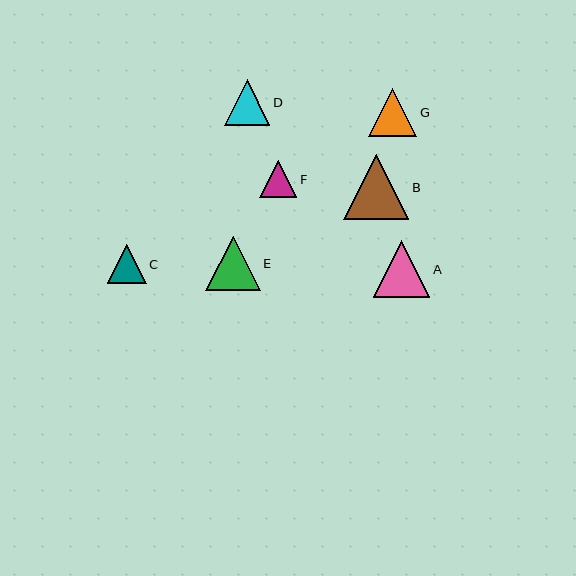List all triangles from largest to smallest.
From largest to smallest: B, A, E, G, D, C, F.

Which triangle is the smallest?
Triangle F is the smallest with a size of approximately 37 pixels.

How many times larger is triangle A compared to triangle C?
Triangle A is approximately 1.5 times the size of triangle C.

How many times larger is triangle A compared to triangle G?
Triangle A is approximately 1.2 times the size of triangle G.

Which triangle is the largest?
Triangle B is the largest with a size of approximately 65 pixels.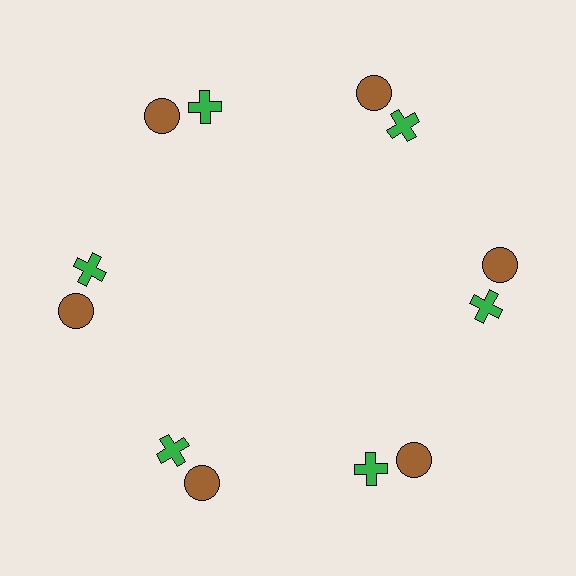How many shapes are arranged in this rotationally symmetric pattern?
There are 12 shapes, arranged in 6 groups of 2.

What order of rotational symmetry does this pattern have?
This pattern has 6-fold rotational symmetry.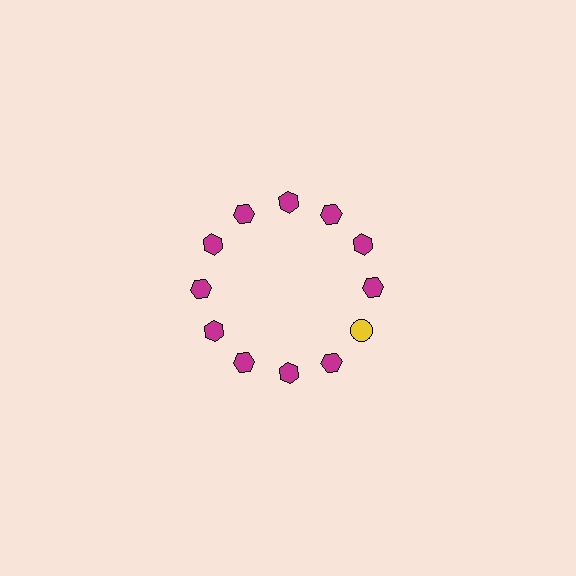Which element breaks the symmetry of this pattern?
The yellow circle at roughly the 4 o'clock position breaks the symmetry. All other shapes are magenta hexagons.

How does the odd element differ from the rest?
It differs in both color (yellow instead of magenta) and shape (circle instead of hexagon).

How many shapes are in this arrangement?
There are 12 shapes arranged in a ring pattern.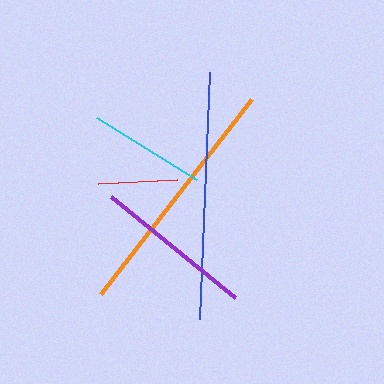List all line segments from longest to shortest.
From longest to shortest: orange, blue, purple, cyan, red.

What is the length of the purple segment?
The purple segment is approximately 160 pixels long.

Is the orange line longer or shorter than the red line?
The orange line is longer than the red line.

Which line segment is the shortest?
The red line is the shortest at approximately 79 pixels.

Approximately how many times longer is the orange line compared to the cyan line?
The orange line is approximately 2.1 times the length of the cyan line.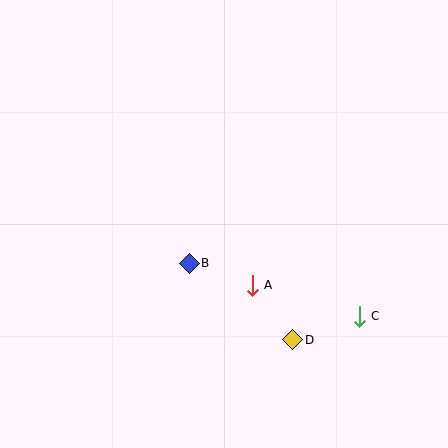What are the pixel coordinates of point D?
Point D is at (293, 340).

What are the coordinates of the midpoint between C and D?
The midpoint between C and D is at (326, 328).